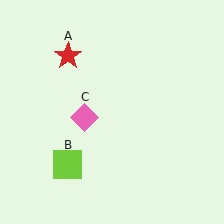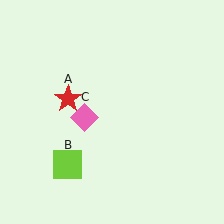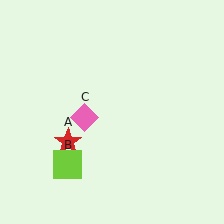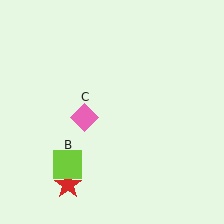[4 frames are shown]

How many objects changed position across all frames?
1 object changed position: red star (object A).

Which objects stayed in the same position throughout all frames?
Lime square (object B) and pink diamond (object C) remained stationary.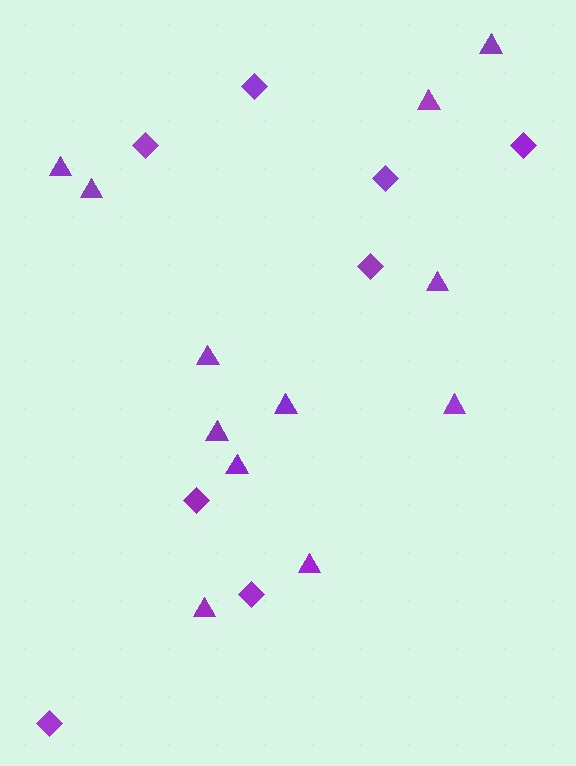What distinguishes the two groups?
There are 2 groups: one group of diamonds (8) and one group of triangles (12).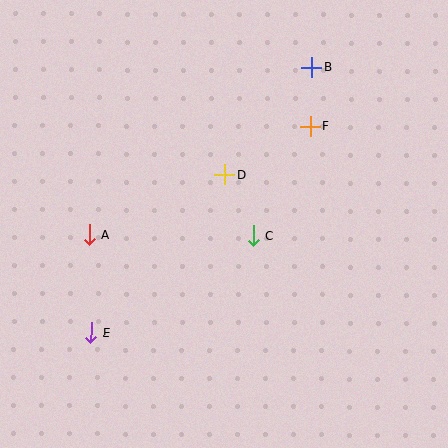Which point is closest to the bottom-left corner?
Point E is closest to the bottom-left corner.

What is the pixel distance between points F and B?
The distance between F and B is 59 pixels.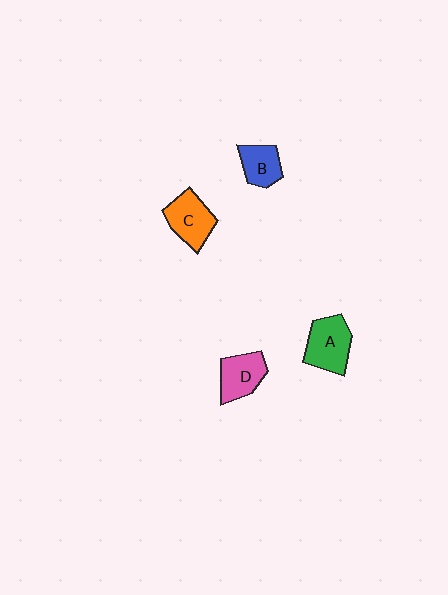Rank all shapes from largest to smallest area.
From largest to smallest: A (green), C (orange), D (pink), B (blue).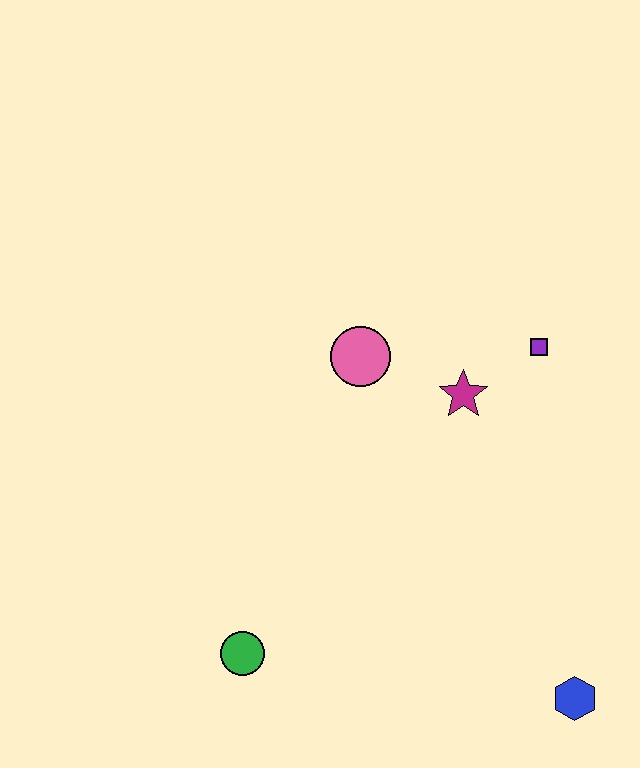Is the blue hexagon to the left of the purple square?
No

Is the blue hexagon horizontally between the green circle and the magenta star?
No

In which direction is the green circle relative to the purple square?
The green circle is below the purple square.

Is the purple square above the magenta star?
Yes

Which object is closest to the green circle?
The pink circle is closest to the green circle.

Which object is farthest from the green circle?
The purple square is farthest from the green circle.